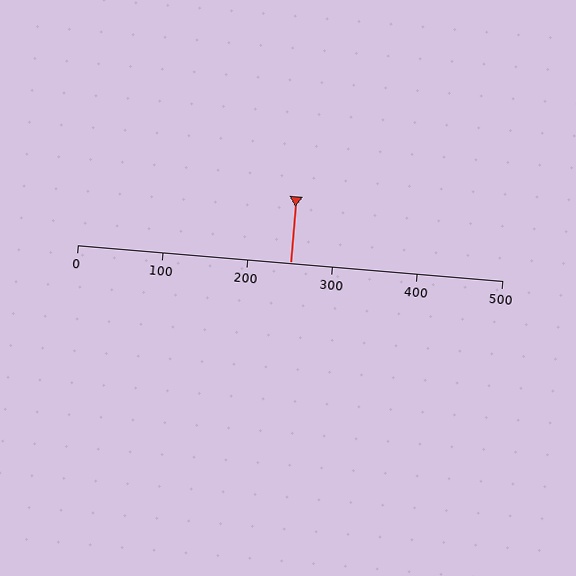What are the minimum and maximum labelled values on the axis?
The axis runs from 0 to 500.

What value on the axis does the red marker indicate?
The marker indicates approximately 250.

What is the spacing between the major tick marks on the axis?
The major ticks are spaced 100 apart.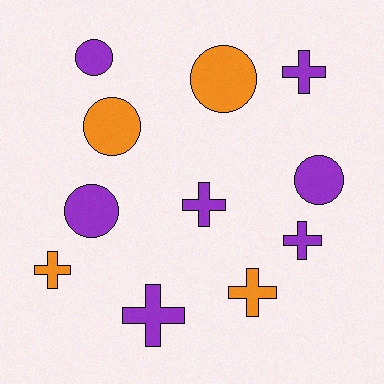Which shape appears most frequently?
Cross, with 6 objects.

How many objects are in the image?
There are 11 objects.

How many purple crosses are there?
There are 4 purple crosses.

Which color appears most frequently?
Purple, with 7 objects.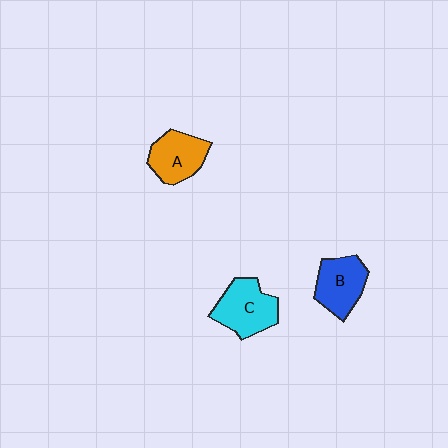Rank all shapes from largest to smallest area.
From largest to smallest: C (cyan), B (blue), A (orange).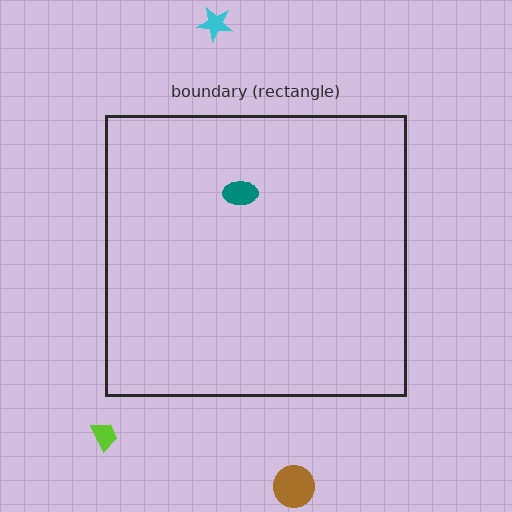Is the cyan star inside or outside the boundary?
Outside.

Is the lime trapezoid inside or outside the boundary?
Outside.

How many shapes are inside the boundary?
1 inside, 3 outside.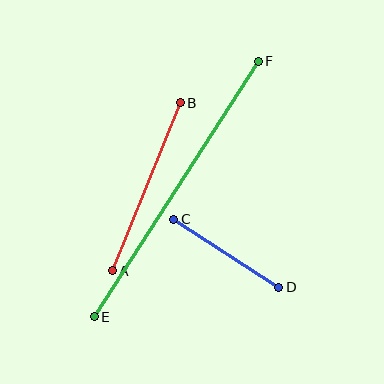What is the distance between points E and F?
The distance is approximately 303 pixels.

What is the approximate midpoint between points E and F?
The midpoint is at approximately (176, 189) pixels.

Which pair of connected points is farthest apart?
Points E and F are farthest apart.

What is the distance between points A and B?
The distance is approximately 182 pixels.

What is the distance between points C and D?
The distance is approximately 125 pixels.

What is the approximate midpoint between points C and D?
The midpoint is at approximately (226, 253) pixels.